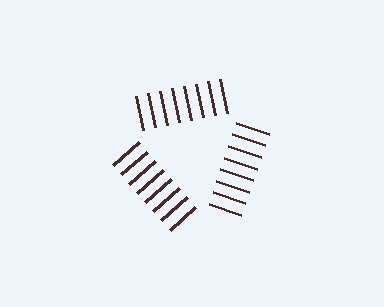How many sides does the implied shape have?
3 sides — the line-ends trace a triangle.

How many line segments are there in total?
24 — 8 along each of the 3 edges.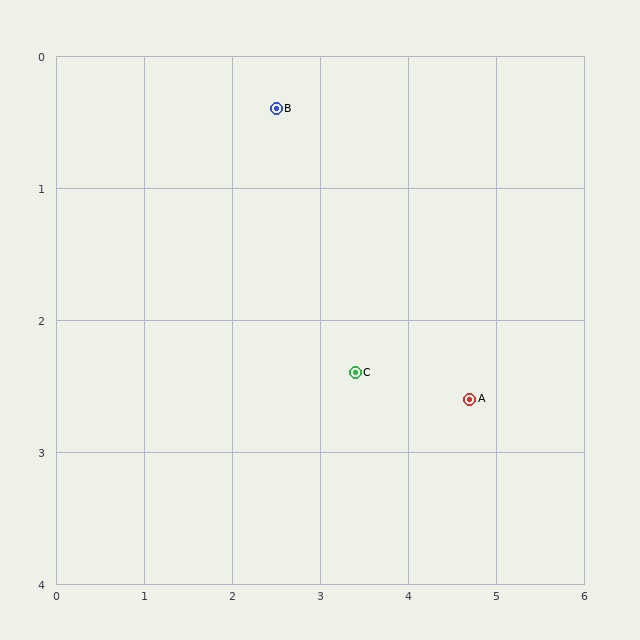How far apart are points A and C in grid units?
Points A and C are about 1.3 grid units apart.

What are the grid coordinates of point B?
Point B is at approximately (2.5, 0.4).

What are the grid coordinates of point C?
Point C is at approximately (3.4, 2.4).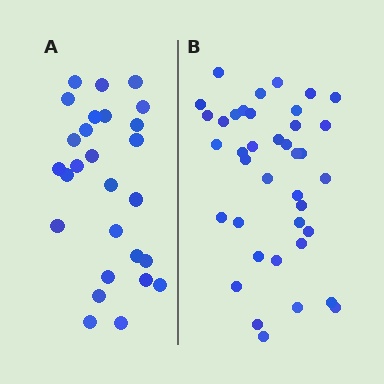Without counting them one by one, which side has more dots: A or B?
Region B (the right region) has more dots.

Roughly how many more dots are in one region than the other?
Region B has roughly 12 or so more dots than region A.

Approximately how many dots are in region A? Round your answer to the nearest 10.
About 30 dots. (The exact count is 27, which rounds to 30.)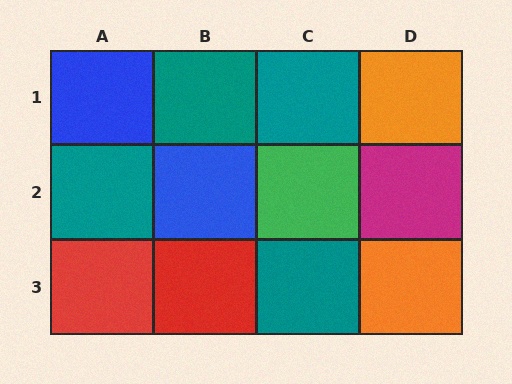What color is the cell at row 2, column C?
Green.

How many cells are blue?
2 cells are blue.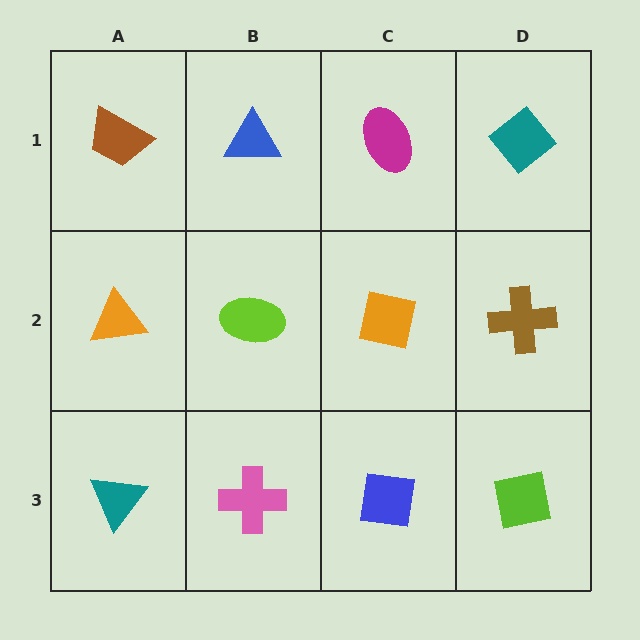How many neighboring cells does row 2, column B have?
4.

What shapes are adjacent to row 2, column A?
A brown trapezoid (row 1, column A), a teal triangle (row 3, column A), a lime ellipse (row 2, column B).